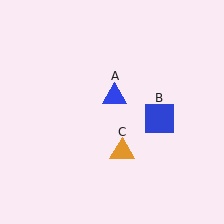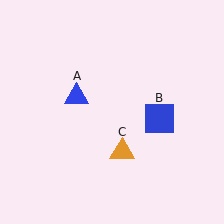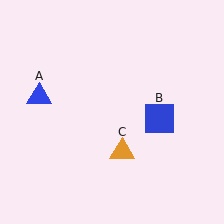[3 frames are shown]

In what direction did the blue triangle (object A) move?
The blue triangle (object A) moved left.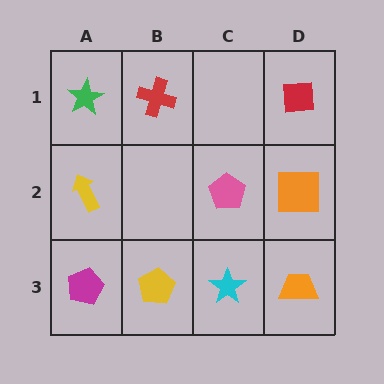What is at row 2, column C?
A pink pentagon.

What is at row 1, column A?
A green star.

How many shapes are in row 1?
3 shapes.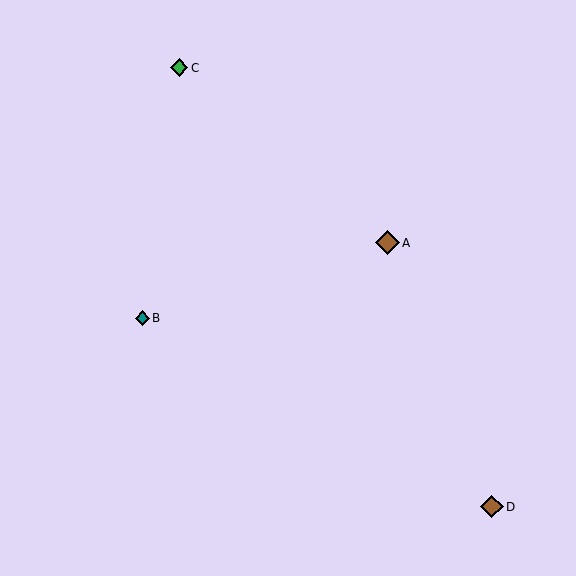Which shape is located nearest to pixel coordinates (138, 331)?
The teal diamond (labeled B) at (142, 318) is nearest to that location.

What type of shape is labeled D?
Shape D is a brown diamond.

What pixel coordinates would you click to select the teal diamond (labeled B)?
Click at (142, 318) to select the teal diamond B.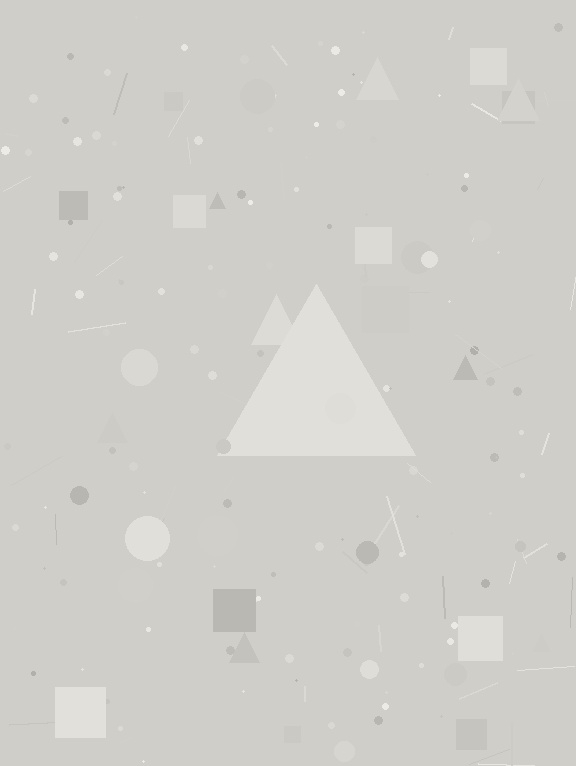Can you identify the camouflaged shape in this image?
The camouflaged shape is a triangle.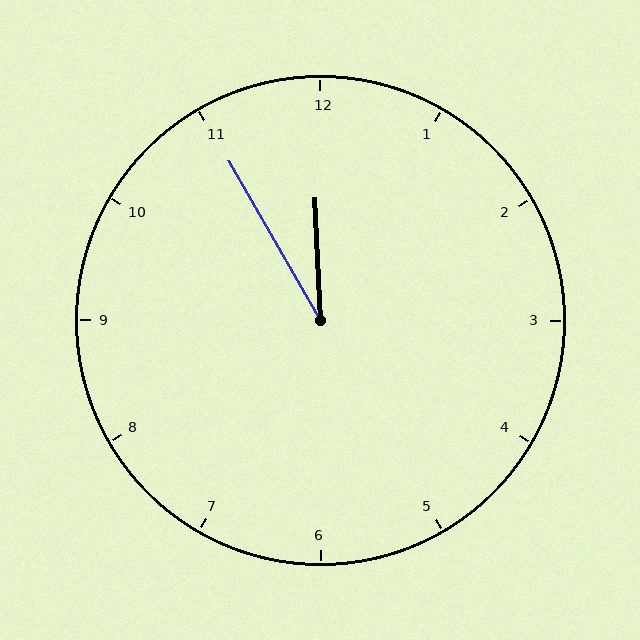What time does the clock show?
11:55.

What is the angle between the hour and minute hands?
Approximately 28 degrees.